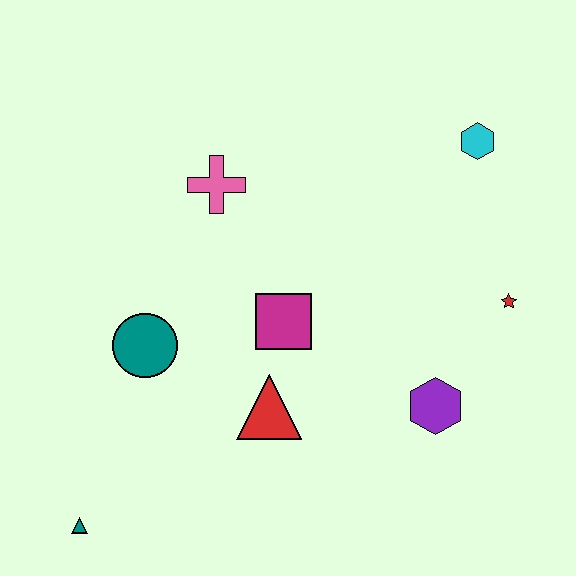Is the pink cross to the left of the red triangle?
Yes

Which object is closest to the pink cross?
The magenta square is closest to the pink cross.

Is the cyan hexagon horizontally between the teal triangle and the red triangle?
No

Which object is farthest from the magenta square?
The teal triangle is farthest from the magenta square.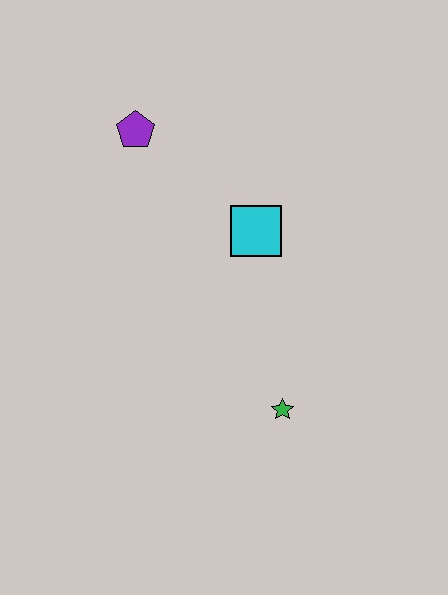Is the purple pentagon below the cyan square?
No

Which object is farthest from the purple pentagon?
The green star is farthest from the purple pentagon.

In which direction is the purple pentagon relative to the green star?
The purple pentagon is above the green star.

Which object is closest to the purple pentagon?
The cyan square is closest to the purple pentagon.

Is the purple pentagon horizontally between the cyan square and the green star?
No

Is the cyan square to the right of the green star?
No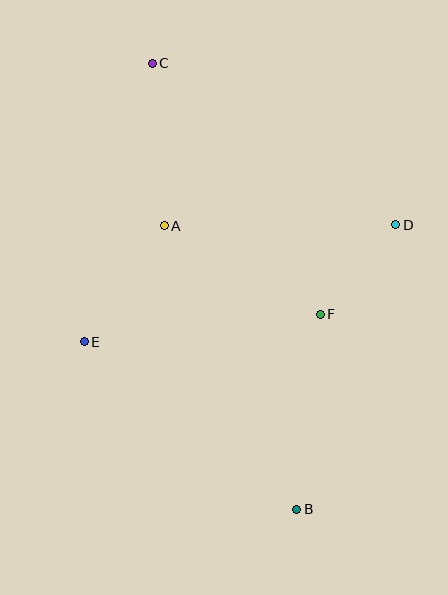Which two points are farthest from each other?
Points B and C are farthest from each other.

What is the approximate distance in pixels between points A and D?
The distance between A and D is approximately 231 pixels.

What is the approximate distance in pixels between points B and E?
The distance between B and E is approximately 270 pixels.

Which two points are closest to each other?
Points D and F are closest to each other.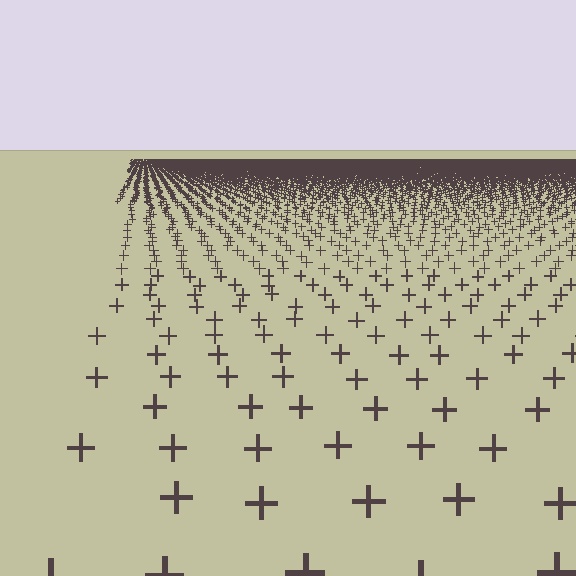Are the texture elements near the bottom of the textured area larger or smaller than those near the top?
Larger. Near the bottom, elements are closer to the viewer and appear at a bigger on-screen size.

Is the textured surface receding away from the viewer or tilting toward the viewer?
The surface is receding away from the viewer. Texture elements get smaller and denser toward the top.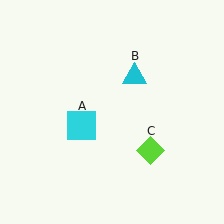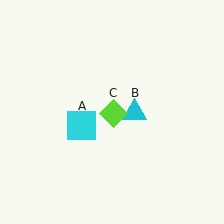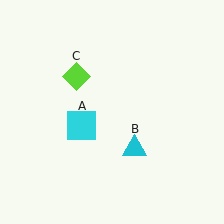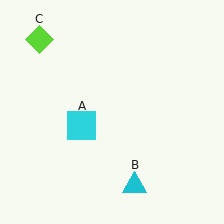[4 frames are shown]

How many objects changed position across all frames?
2 objects changed position: cyan triangle (object B), lime diamond (object C).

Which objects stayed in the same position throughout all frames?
Cyan square (object A) remained stationary.